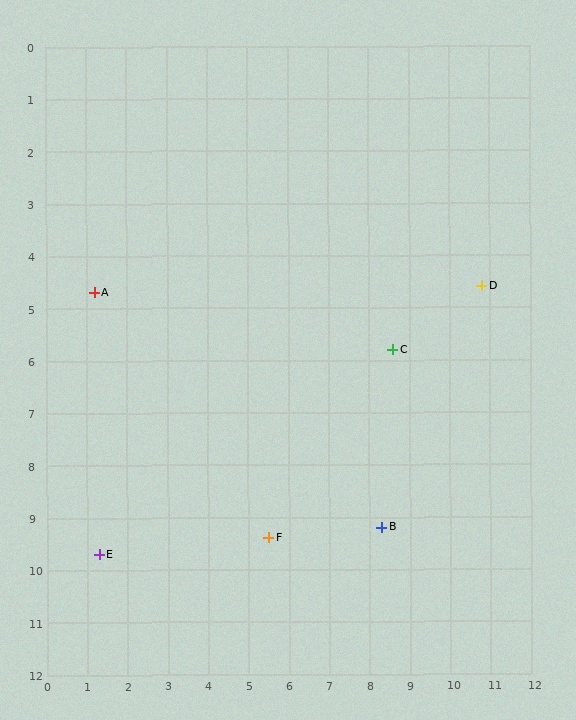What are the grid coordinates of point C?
Point C is at approximately (8.6, 5.8).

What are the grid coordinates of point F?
Point F is at approximately (5.5, 9.4).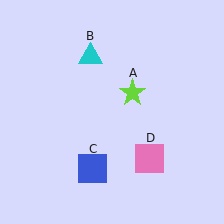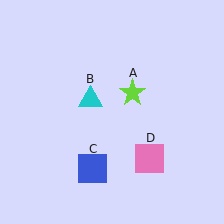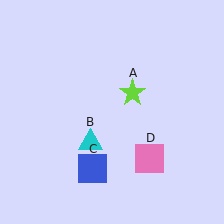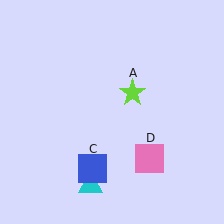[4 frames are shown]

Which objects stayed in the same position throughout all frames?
Lime star (object A) and blue square (object C) and pink square (object D) remained stationary.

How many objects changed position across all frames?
1 object changed position: cyan triangle (object B).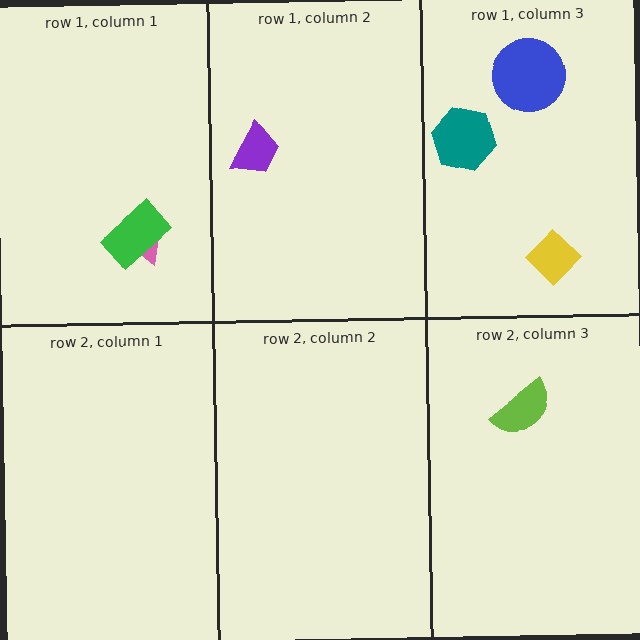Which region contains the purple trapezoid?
The row 1, column 2 region.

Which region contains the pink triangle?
The row 1, column 1 region.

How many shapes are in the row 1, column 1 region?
2.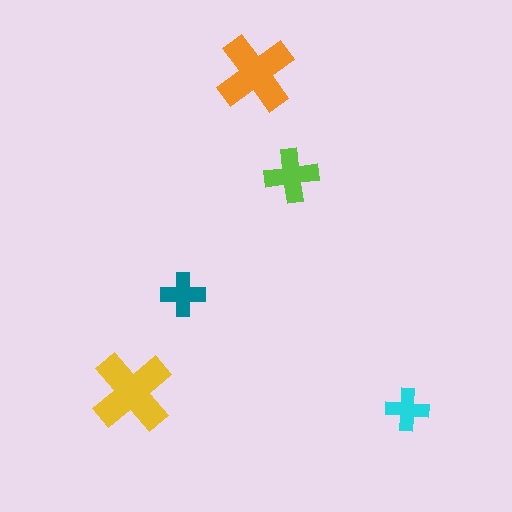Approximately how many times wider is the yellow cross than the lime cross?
About 1.5 times wider.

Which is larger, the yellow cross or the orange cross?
The yellow one.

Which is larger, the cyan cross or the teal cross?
The teal one.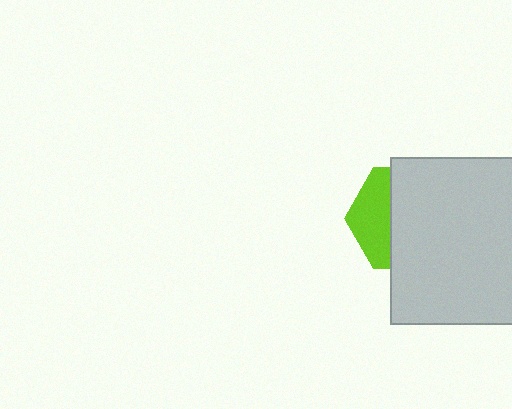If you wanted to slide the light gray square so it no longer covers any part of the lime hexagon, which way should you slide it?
Slide it right — that is the most direct way to separate the two shapes.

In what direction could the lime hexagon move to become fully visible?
The lime hexagon could move left. That would shift it out from behind the light gray square entirely.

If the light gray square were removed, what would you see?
You would see the complete lime hexagon.